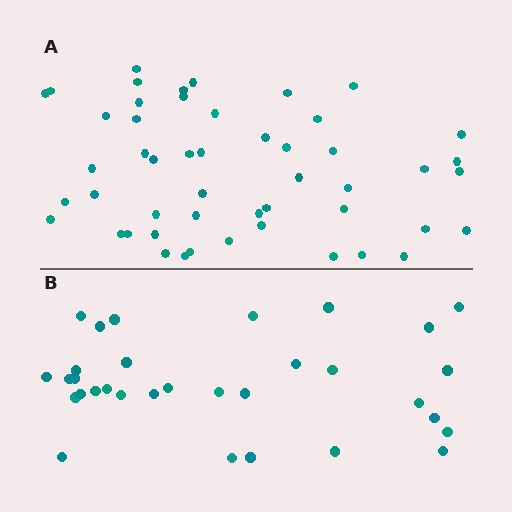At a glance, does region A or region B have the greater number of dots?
Region A (the top region) has more dots.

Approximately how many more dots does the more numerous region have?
Region A has approximately 20 more dots than region B.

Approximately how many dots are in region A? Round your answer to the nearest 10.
About 50 dots.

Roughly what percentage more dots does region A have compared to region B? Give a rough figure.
About 55% more.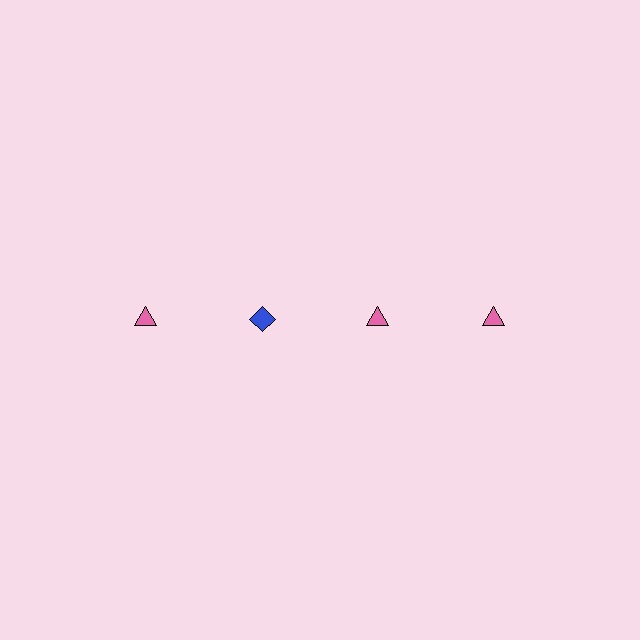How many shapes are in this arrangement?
There are 4 shapes arranged in a grid pattern.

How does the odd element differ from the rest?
It differs in both color (blue instead of pink) and shape (diamond instead of triangle).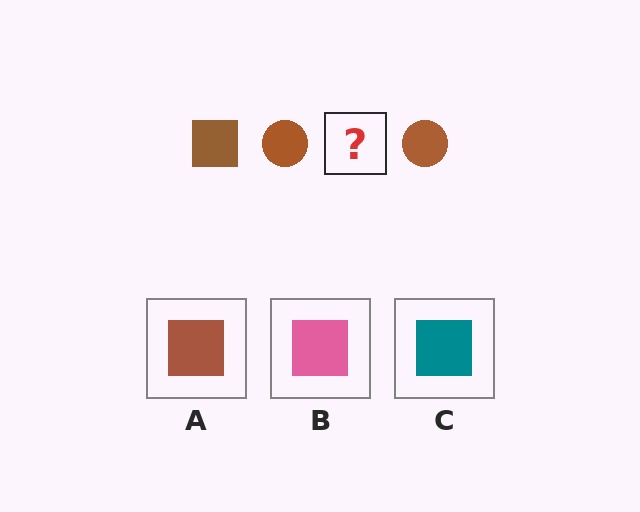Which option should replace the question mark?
Option A.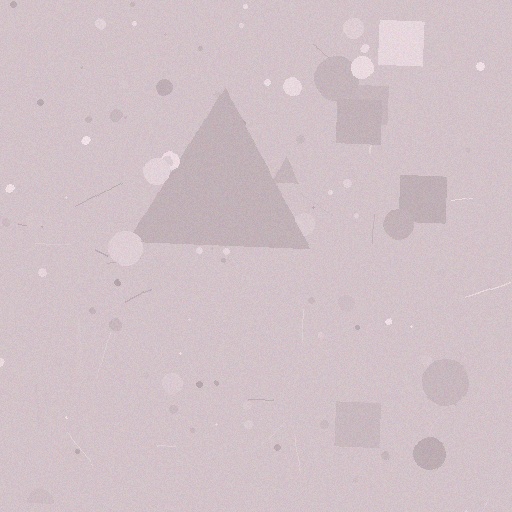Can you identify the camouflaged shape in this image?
The camouflaged shape is a triangle.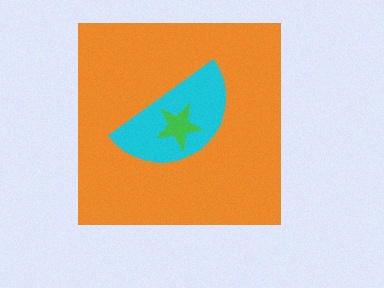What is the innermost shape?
The green star.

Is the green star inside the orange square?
Yes.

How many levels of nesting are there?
3.